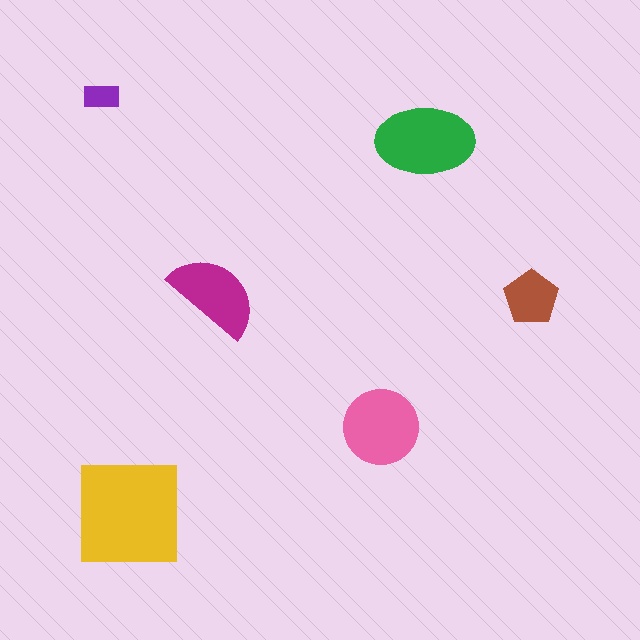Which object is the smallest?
The purple rectangle.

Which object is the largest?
The yellow square.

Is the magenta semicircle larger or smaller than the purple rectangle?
Larger.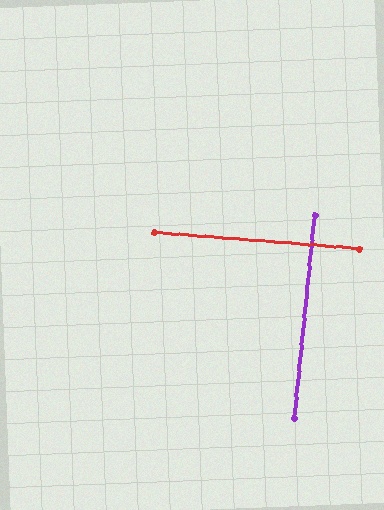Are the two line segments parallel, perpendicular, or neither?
Perpendicular — they meet at approximately 89°.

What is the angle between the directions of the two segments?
Approximately 89 degrees.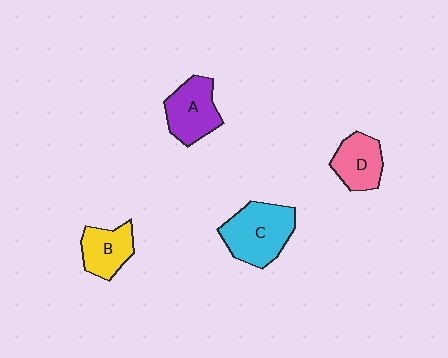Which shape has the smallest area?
Shape B (yellow).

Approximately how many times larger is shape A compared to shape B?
Approximately 1.2 times.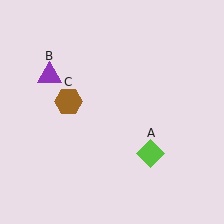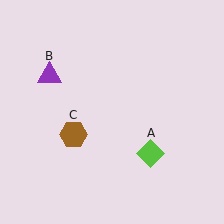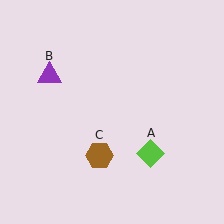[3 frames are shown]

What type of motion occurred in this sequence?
The brown hexagon (object C) rotated counterclockwise around the center of the scene.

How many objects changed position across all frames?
1 object changed position: brown hexagon (object C).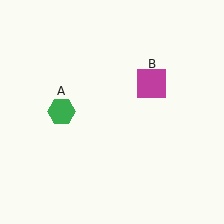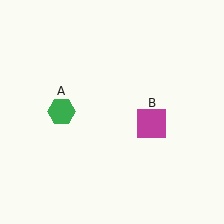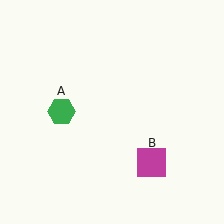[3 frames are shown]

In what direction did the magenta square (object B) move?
The magenta square (object B) moved down.